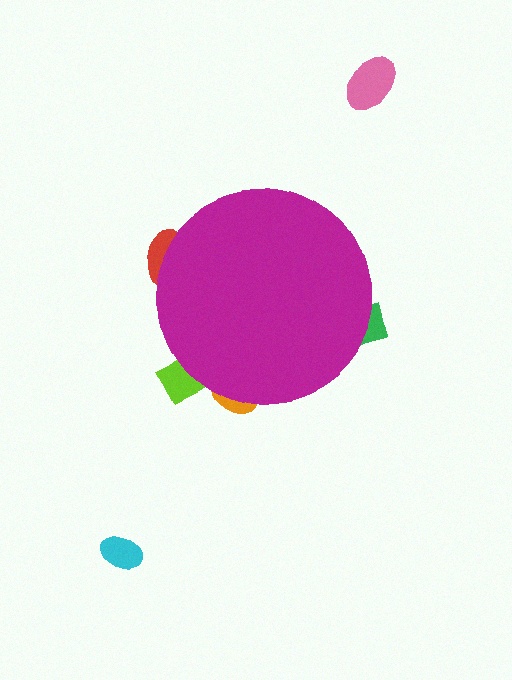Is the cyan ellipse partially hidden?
No, the cyan ellipse is fully visible.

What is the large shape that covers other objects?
A magenta circle.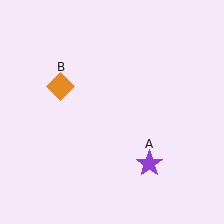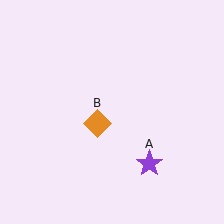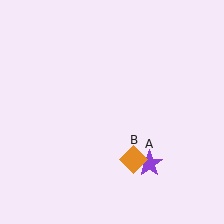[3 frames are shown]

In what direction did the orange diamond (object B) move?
The orange diamond (object B) moved down and to the right.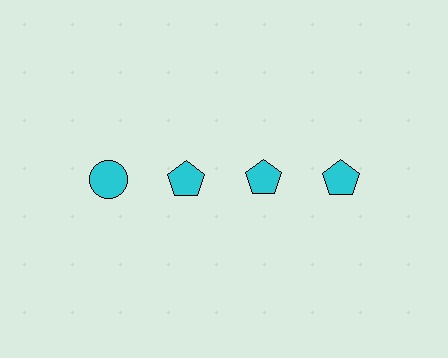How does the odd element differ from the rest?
It has a different shape: circle instead of pentagon.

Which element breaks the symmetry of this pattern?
The cyan circle in the top row, leftmost column breaks the symmetry. All other shapes are cyan pentagons.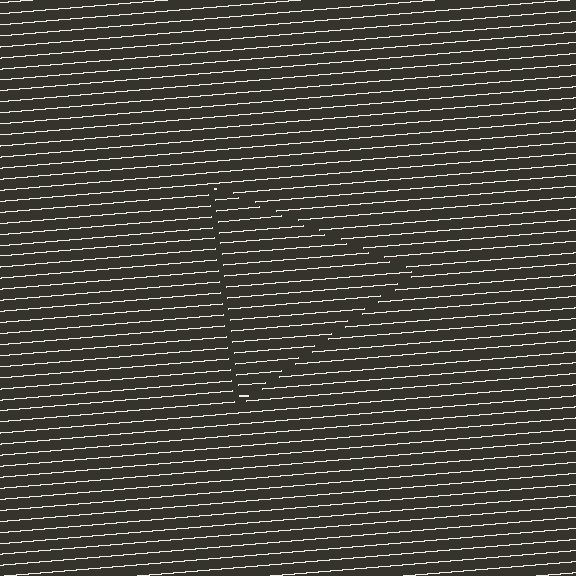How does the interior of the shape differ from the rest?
The interior of the shape contains the same grating, shifted by half a period — the contour is defined by the phase discontinuity where line-ends from the inner and outer gratings abut.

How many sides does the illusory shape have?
3 sides — the line-ends trace a triangle.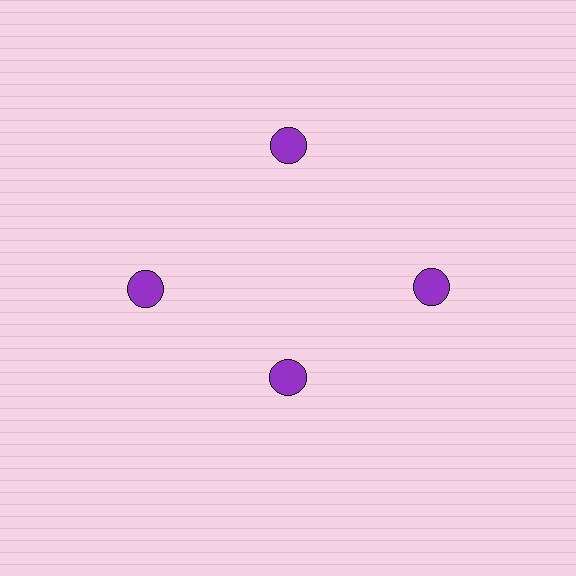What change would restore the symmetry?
The symmetry would be restored by moving it outward, back onto the ring so that all 4 circles sit at equal angles and equal distance from the center.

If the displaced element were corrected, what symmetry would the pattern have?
It would have 4-fold rotational symmetry — the pattern would map onto itself every 90 degrees.